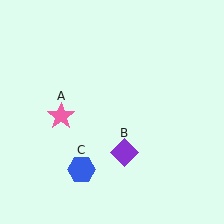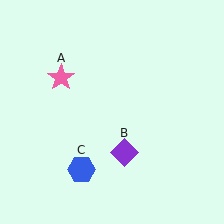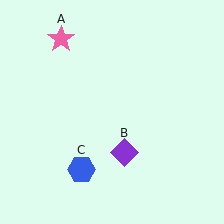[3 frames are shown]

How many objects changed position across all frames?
1 object changed position: pink star (object A).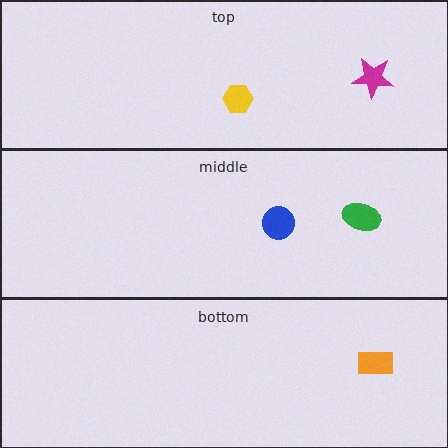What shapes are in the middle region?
The blue circle, the green ellipse.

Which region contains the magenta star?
The top region.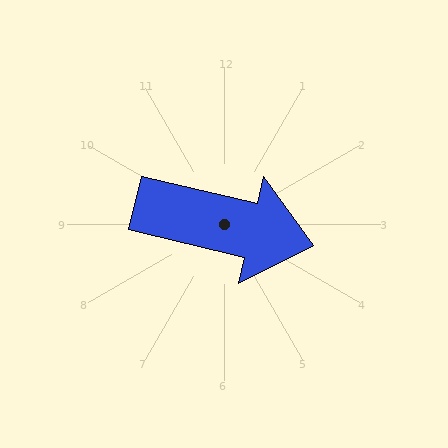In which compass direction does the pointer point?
East.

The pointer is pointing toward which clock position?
Roughly 3 o'clock.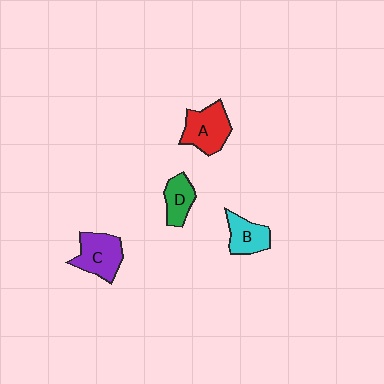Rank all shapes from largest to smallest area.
From largest to smallest: A (red), C (purple), B (cyan), D (green).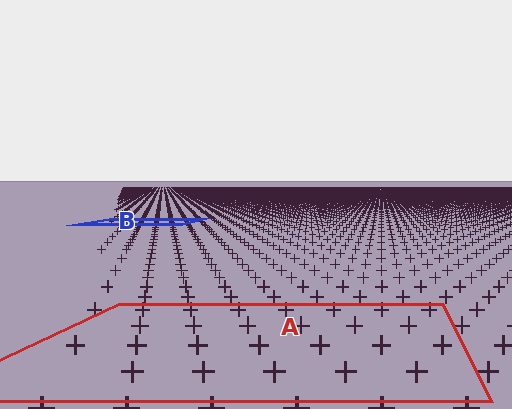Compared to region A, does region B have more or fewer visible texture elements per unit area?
Region B has more texture elements per unit area — they are packed more densely because it is farther away.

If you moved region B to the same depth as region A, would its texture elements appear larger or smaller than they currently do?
They would appear larger. At a closer depth, the same texture elements are projected at a bigger on-screen size.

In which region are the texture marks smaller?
The texture marks are smaller in region B, because it is farther away.